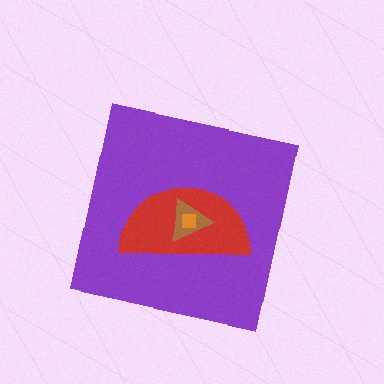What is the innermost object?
The orange square.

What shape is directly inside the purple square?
The red semicircle.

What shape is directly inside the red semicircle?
The brown triangle.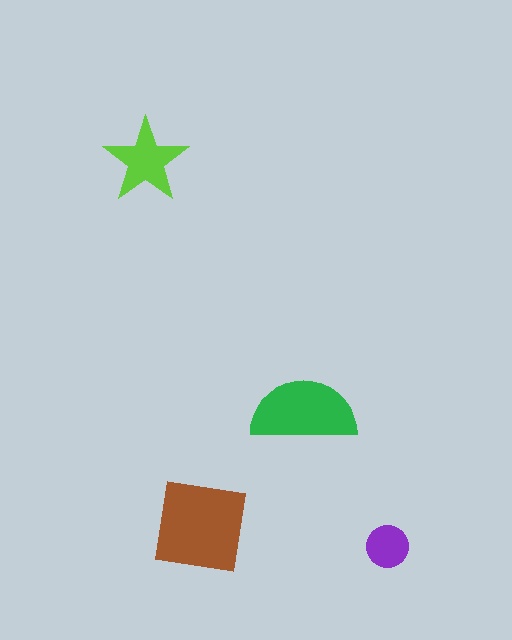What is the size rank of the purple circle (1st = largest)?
4th.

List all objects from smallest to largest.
The purple circle, the lime star, the green semicircle, the brown square.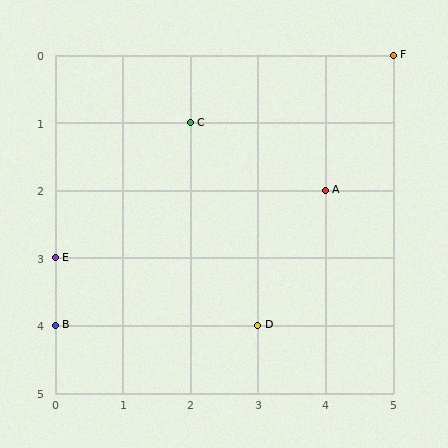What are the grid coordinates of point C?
Point C is at grid coordinates (2, 1).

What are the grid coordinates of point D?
Point D is at grid coordinates (3, 4).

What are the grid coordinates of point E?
Point E is at grid coordinates (0, 3).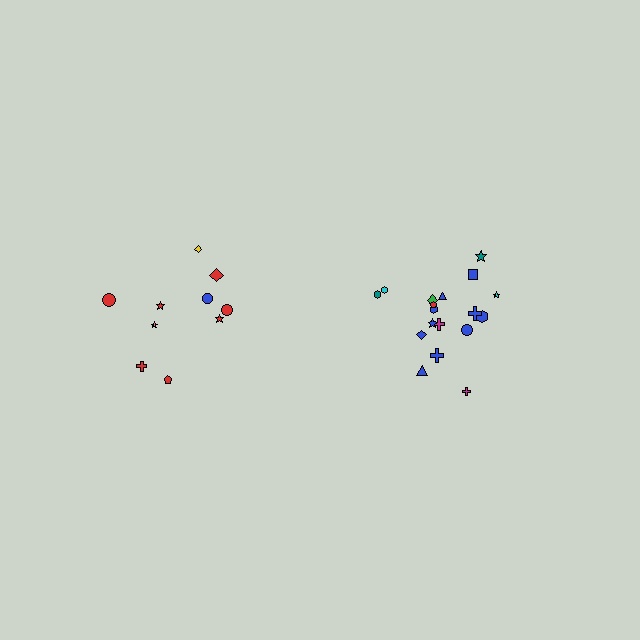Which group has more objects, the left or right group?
The right group.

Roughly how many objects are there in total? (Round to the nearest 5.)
Roughly 30 objects in total.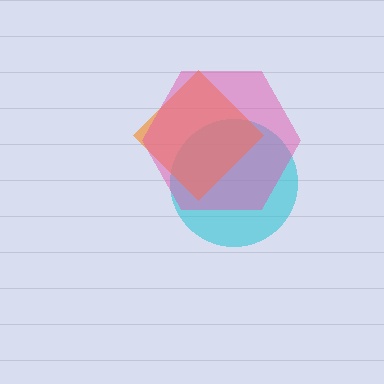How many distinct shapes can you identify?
There are 3 distinct shapes: a cyan circle, an orange diamond, a pink hexagon.